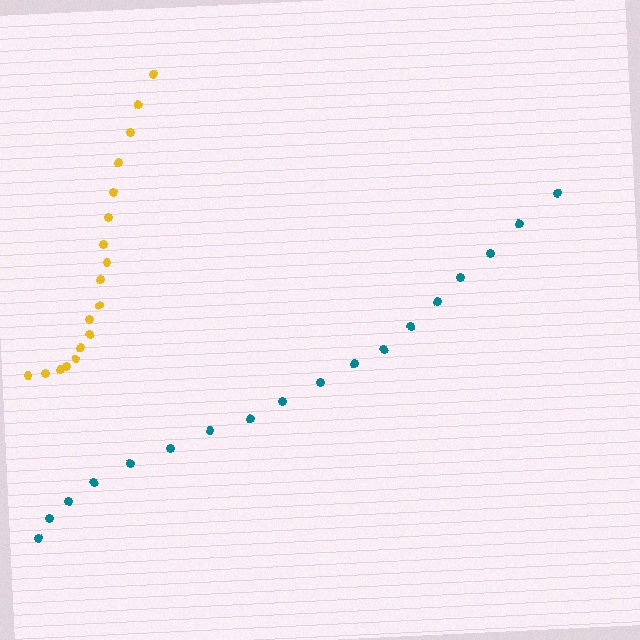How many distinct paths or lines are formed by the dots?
There are 2 distinct paths.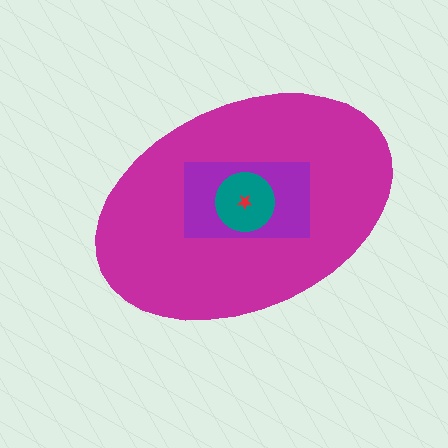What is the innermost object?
The red star.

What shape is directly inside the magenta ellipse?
The purple rectangle.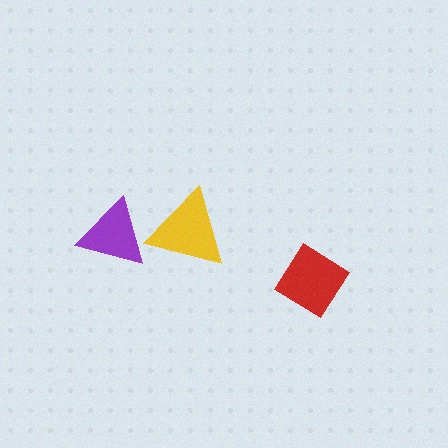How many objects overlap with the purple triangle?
1 object overlaps with the purple triangle.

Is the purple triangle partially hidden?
Yes, it is partially covered by another shape.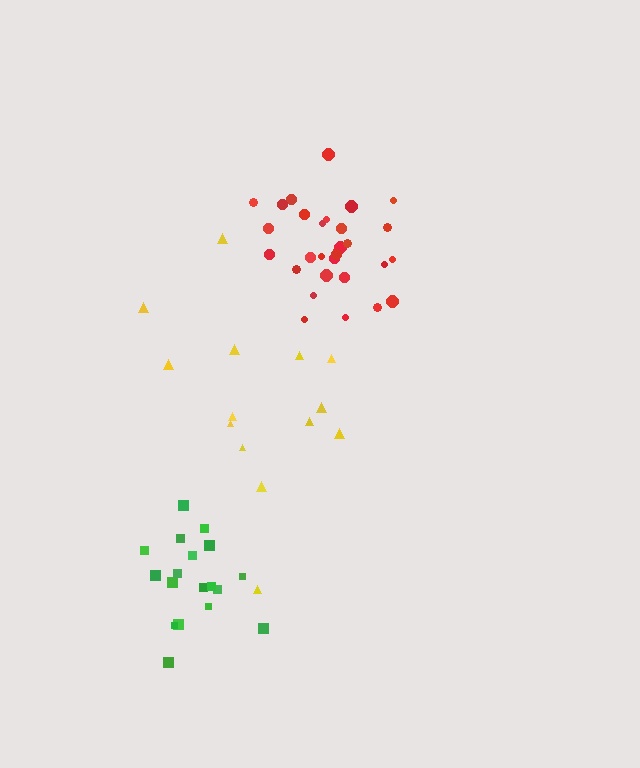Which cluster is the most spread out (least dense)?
Yellow.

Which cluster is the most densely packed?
Red.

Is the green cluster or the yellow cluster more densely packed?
Green.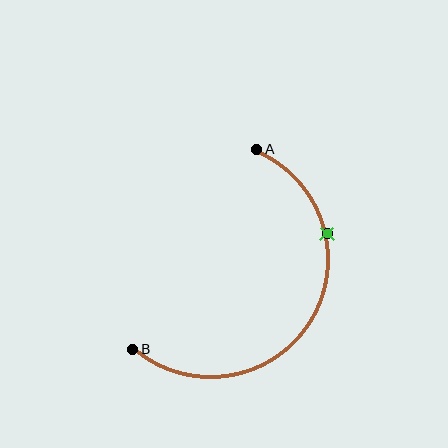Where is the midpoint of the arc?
The arc midpoint is the point on the curve farthest from the straight line joining A and B. It sits to the right of that line.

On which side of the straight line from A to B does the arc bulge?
The arc bulges to the right of the straight line connecting A and B.